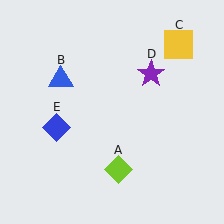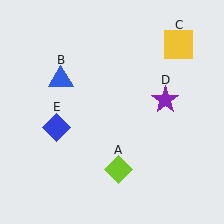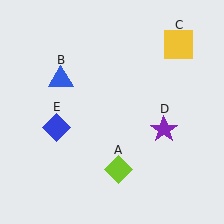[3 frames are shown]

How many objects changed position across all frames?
1 object changed position: purple star (object D).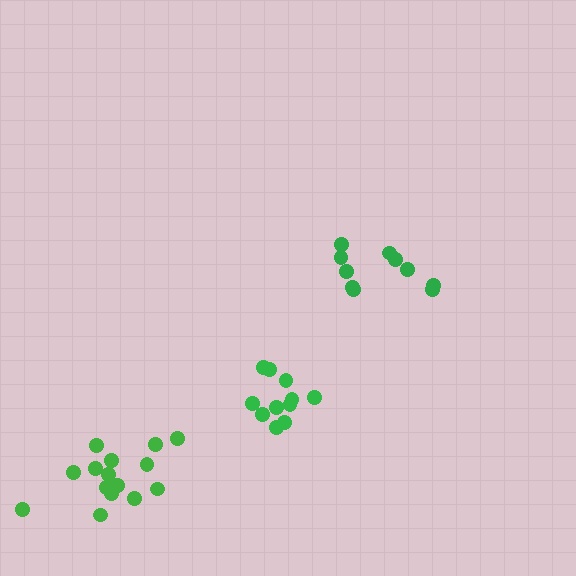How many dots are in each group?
Group 1: 15 dots, Group 2: 11 dots, Group 3: 10 dots (36 total).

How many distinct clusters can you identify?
There are 3 distinct clusters.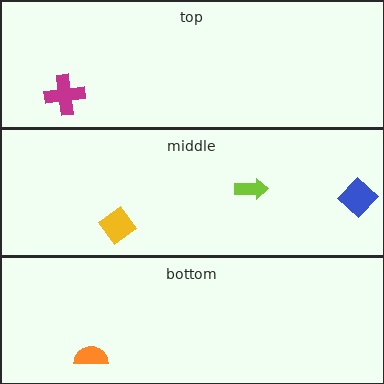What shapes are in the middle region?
The blue diamond, the yellow diamond, the lime arrow.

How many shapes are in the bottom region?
1.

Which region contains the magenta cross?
The top region.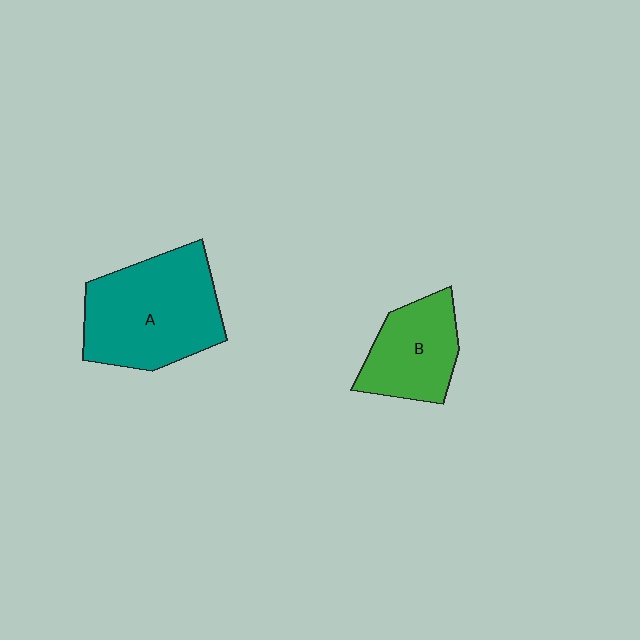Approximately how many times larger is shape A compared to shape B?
Approximately 1.6 times.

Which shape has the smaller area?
Shape B (green).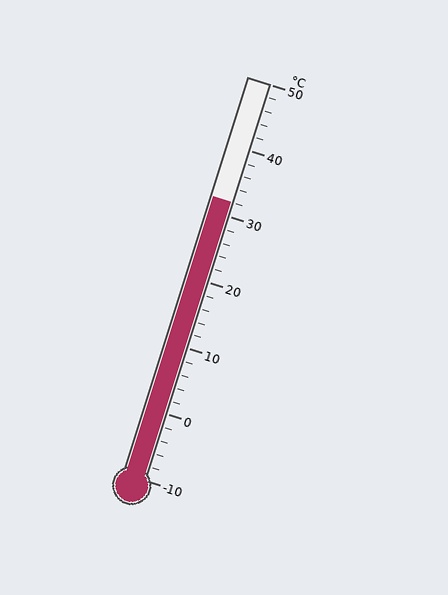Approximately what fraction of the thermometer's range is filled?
The thermometer is filled to approximately 70% of its range.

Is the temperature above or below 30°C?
The temperature is above 30°C.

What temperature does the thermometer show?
The thermometer shows approximately 32°C.